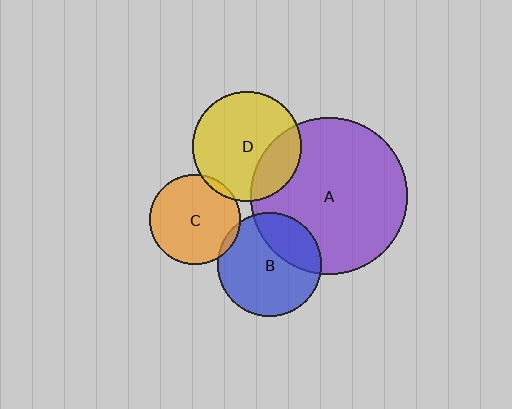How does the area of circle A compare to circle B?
Approximately 2.3 times.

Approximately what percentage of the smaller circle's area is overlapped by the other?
Approximately 5%.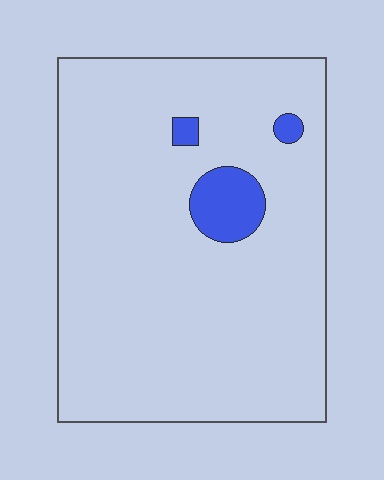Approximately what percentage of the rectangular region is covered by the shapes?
Approximately 5%.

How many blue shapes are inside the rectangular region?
3.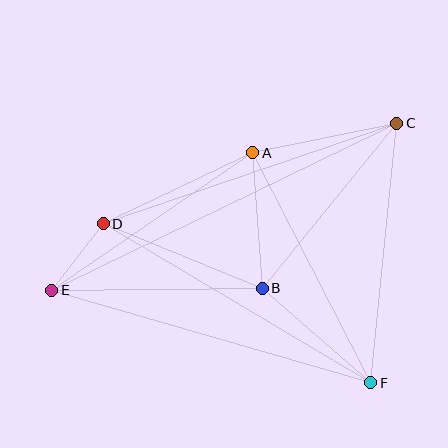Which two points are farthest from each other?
Points C and E are farthest from each other.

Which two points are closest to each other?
Points D and E are closest to each other.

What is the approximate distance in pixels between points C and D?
The distance between C and D is approximately 310 pixels.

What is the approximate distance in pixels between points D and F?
The distance between D and F is approximately 311 pixels.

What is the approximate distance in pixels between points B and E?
The distance between B and E is approximately 210 pixels.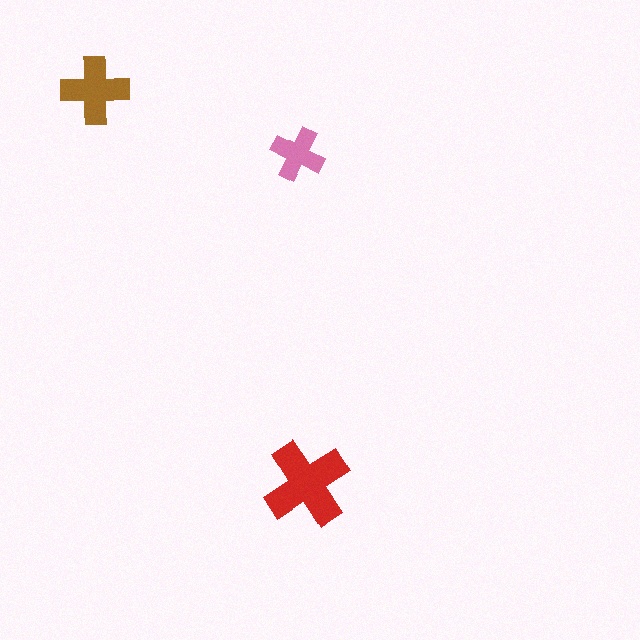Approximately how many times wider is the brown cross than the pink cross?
About 1.5 times wider.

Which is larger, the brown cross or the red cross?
The red one.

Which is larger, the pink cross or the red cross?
The red one.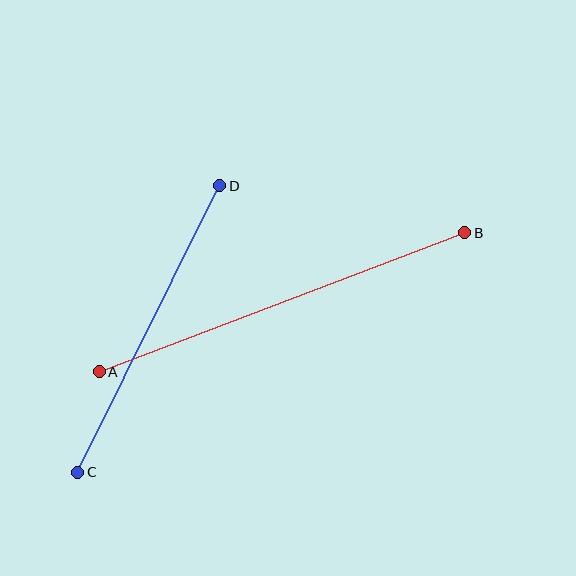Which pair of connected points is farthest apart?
Points A and B are farthest apart.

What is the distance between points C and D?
The distance is approximately 320 pixels.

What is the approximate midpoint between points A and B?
The midpoint is at approximately (282, 302) pixels.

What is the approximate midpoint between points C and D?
The midpoint is at approximately (149, 329) pixels.